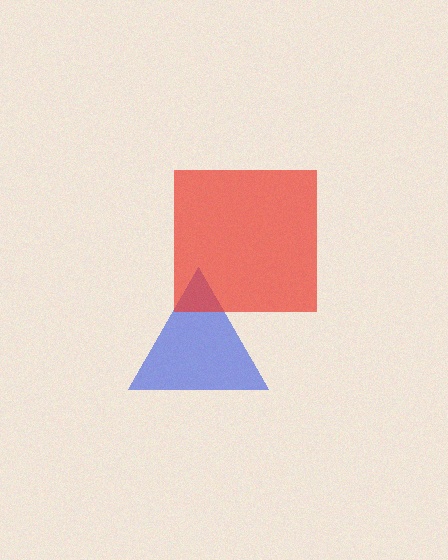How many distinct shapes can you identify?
There are 2 distinct shapes: a blue triangle, a red square.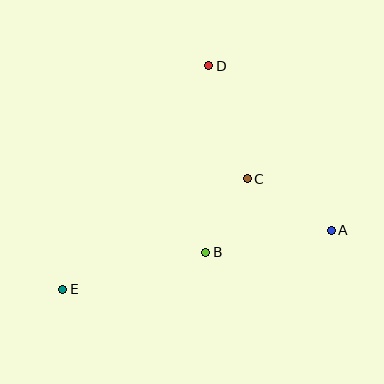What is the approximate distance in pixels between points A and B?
The distance between A and B is approximately 128 pixels.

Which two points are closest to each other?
Points B and C are closest to each other.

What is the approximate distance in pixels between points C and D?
The distance between C and D is approximately 120 pixels.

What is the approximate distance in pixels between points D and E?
The distance between D and E is approximately 267 pixels.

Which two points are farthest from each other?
Points A and E are farthest from each other.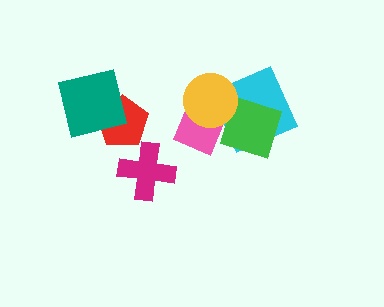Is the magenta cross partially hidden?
No, no other shape covers it.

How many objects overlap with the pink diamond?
3 objects overlap with the pink diamond.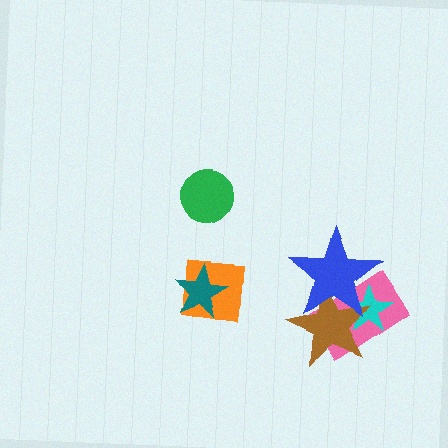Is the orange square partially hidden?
Yes, it is partially covered by another shape.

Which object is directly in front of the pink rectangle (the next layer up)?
The cyan star is directly in front of the pink rectangle.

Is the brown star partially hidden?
Yes, it is partially covered by another shape.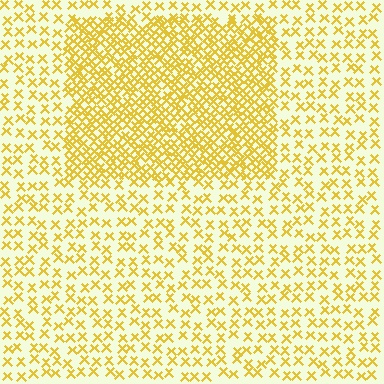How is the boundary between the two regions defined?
The boundary is defined by a change in element density (approximately 2.4x ratio). All elements are the same color, size, and shape.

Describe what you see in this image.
The image contains small yellow elements arranged at two different densities. A rectangle-shaped region is visible where the elements are more densely packed than the surrounding area.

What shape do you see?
I see a rectangle.